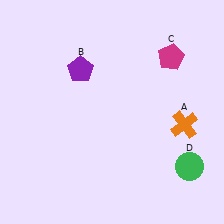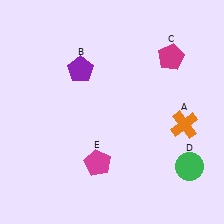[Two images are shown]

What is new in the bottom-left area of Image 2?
A magenta pentagon (E) was added in the bottom-left area of Image 2.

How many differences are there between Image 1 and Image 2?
There is 1 difference between the two images.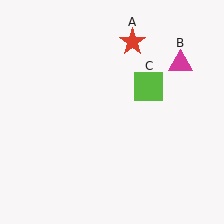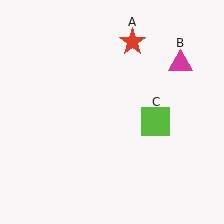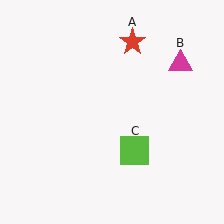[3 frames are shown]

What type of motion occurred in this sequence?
The lime square (object C) rotated clockwise around the center of the scene.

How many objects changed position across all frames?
1 object changed position: lime square (object C).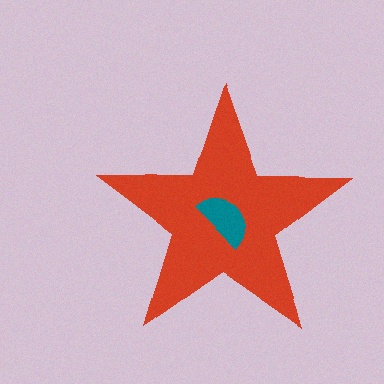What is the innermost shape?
The teal semicircle.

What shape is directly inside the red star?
The teal semicircle.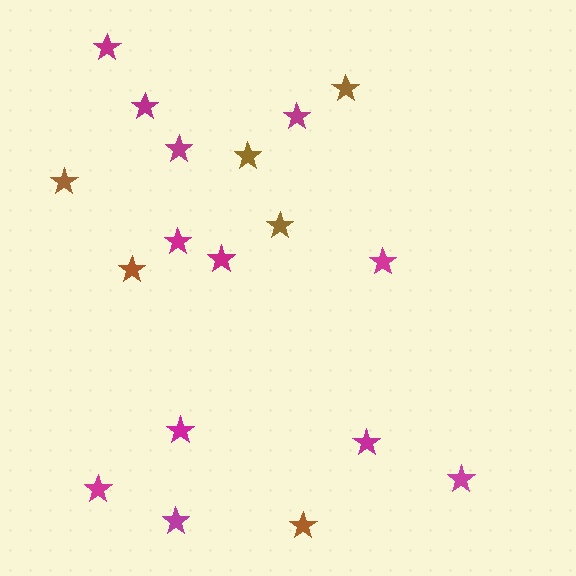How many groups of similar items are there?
There are 2 groups: one group of magenta stars (12) and one group of brown stars (6).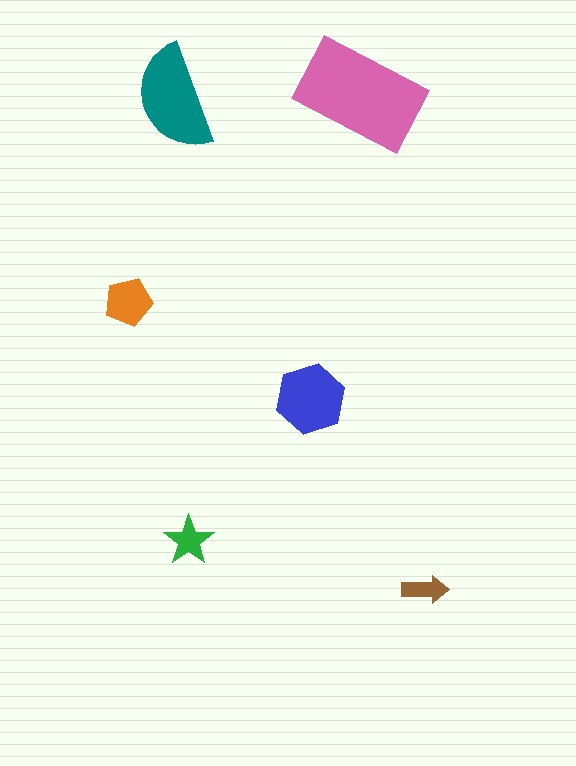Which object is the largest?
The pink rectangle.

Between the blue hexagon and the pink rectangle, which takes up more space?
The pink rectangle.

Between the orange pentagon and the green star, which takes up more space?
The orange pentagon.